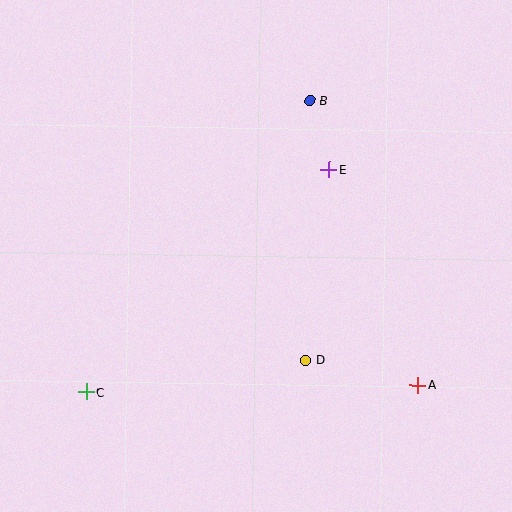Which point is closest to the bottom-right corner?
Point A is closest to the bottom-right corner.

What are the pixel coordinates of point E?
Point E is at (329, 170).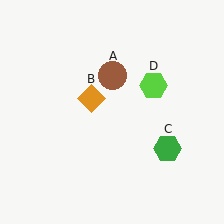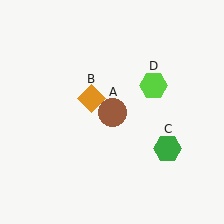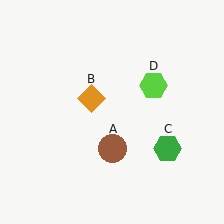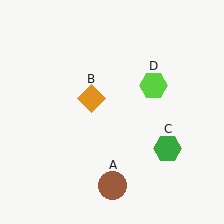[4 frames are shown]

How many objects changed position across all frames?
1 object changed position: brown circle (object A).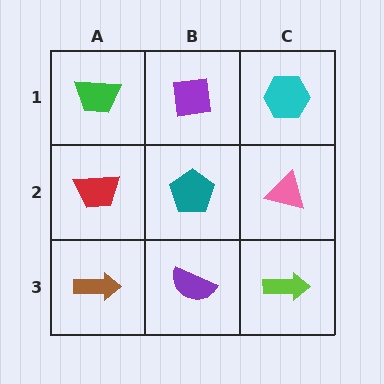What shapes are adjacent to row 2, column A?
A green trapezoid (row 1, column A), a brown arrow (row 3, column A), a teal pentagon (row 2, column B).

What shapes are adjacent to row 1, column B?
A teal pentagon (row 2, column B), a green trapezoid (row 1, column A), a cyan hexagon (row 1, column C).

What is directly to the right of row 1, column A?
A purple square.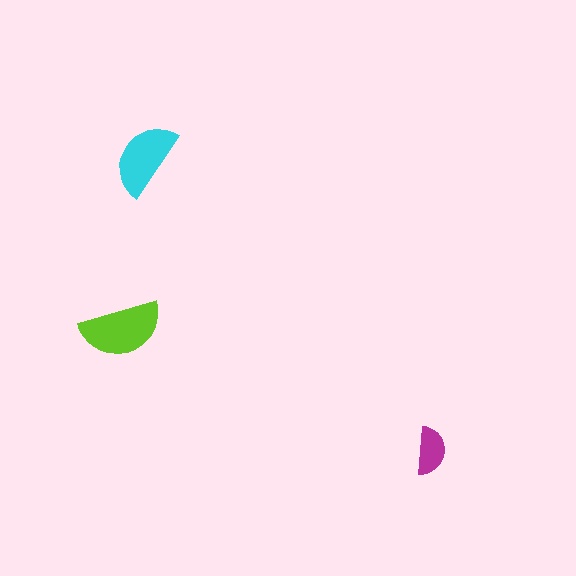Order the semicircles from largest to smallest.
the lime one, the cyan one, the magenta one.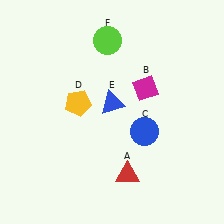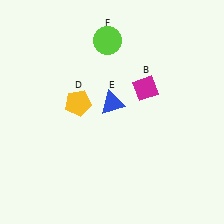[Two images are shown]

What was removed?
The red triangle (A), the blue circle (C) were removed in Image 2.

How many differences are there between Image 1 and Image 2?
There are 2 differences between the two images.